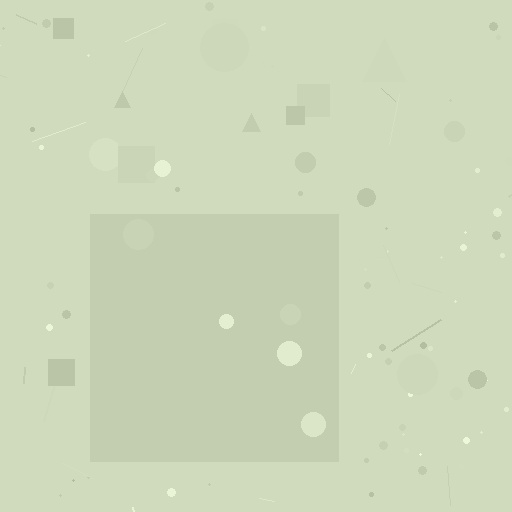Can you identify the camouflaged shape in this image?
The camouflaged shape is a square.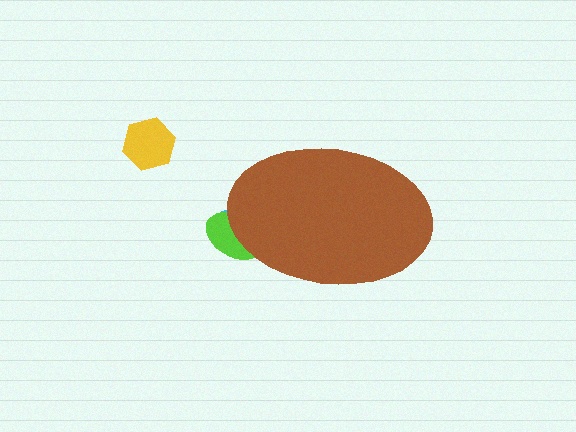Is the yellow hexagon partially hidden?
No, the yellow hexagon is fully visible.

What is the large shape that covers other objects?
A brown ellipse.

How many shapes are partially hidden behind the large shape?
2 shapes are partially hidden.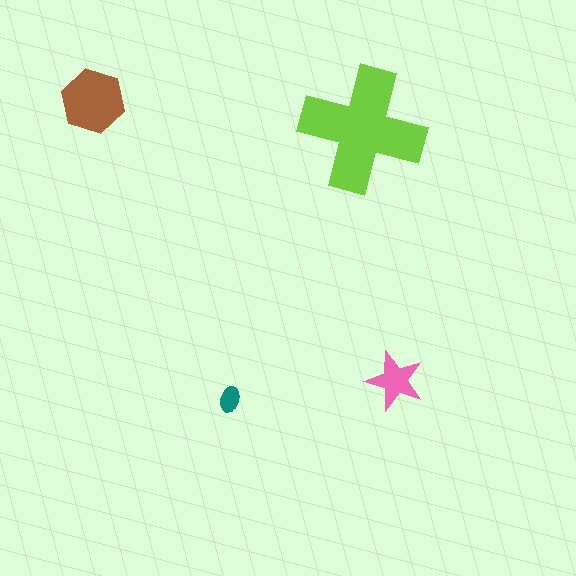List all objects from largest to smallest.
The lime cross, the brown hexagon, the pink star, the teal ellipse.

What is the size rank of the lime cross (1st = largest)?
1st.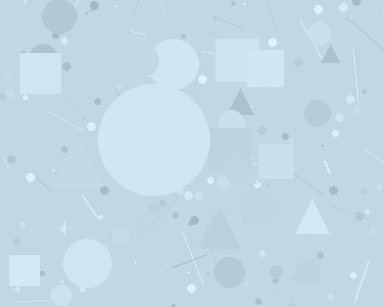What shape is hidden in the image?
A circle is hidden in the image.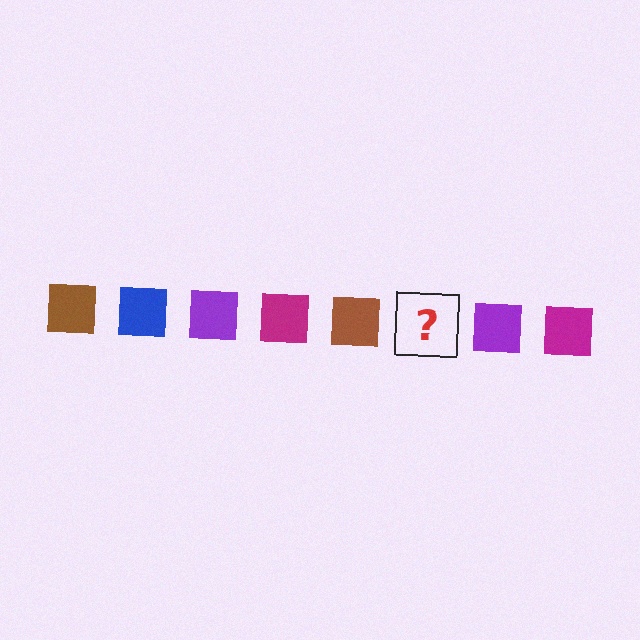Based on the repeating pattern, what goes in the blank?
The blank should be a blue square.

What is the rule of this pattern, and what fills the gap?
The rule is that the pattern cycles through brown, blue, purple, magenta squares. The gap should be filled with a blue square.